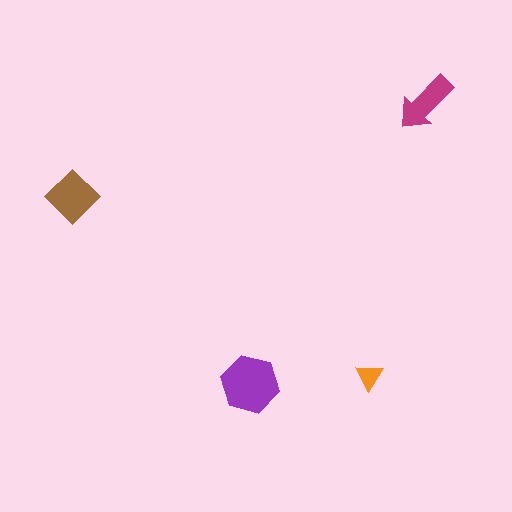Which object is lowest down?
The purple hexagon is bottommost.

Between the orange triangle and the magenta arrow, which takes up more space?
The magenta arrow.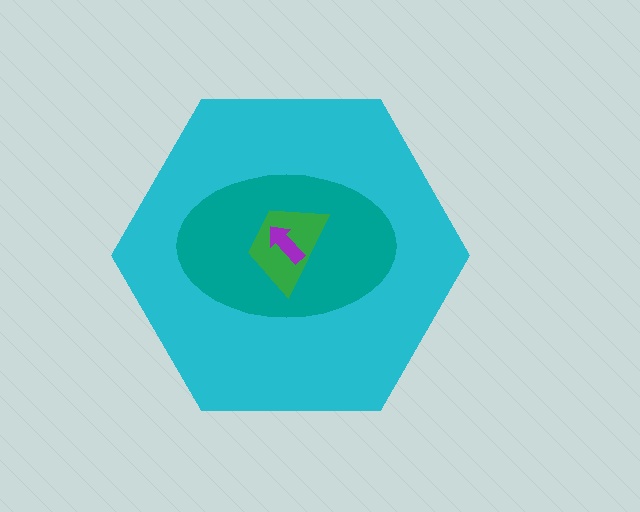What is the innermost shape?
The purple arrow.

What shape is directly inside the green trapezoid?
The purple arrow.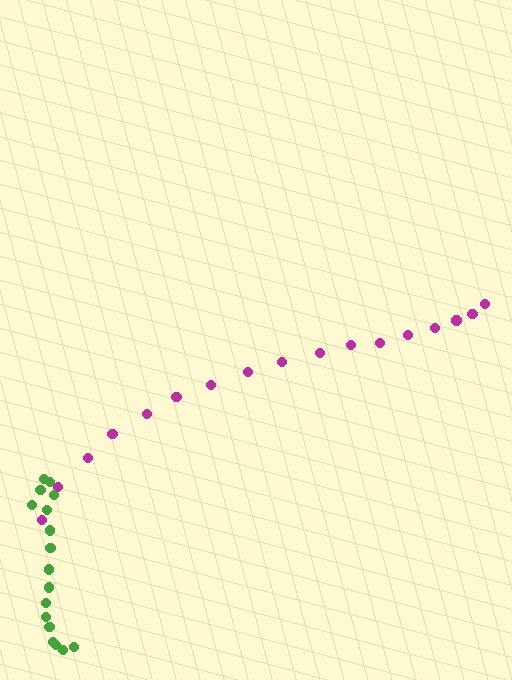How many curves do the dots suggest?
There are 2 distinct paths.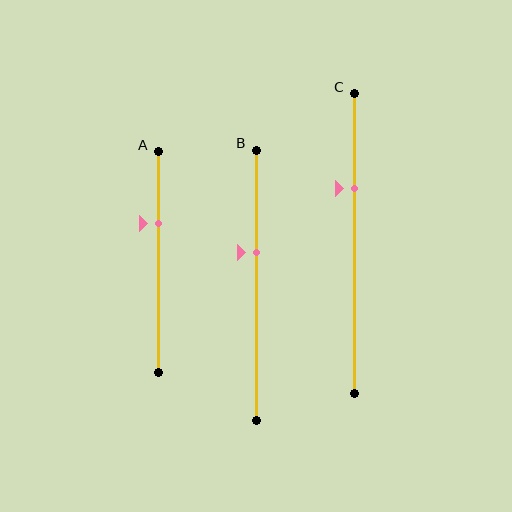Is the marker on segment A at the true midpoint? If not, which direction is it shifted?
No, the marker on segment A is shifted upward by about 18% of the segment length.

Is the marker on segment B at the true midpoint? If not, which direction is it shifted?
No, the marker on segment B is shifted upward by about 12% of the segment length.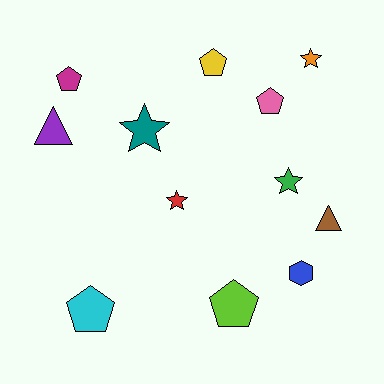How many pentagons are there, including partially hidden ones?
There are 5 pentagons.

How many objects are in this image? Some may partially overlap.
There are 12 objects.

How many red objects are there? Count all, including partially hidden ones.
There is 1 red object.